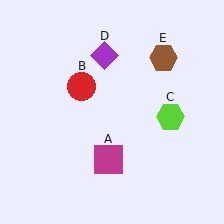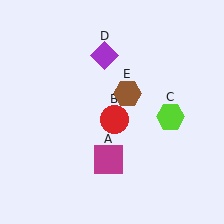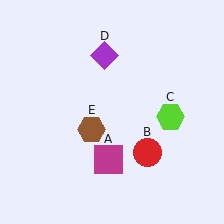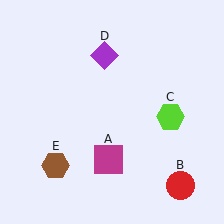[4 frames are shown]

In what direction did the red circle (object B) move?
The red circle (object B) moved down and to the right.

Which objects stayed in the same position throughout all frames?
Magenta square (object A) and lime hexagon (object C) and purple diamond (object D) remained stationary.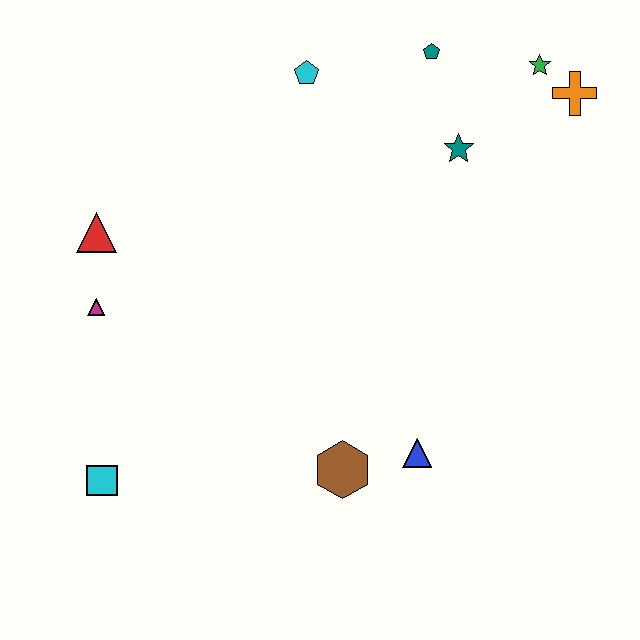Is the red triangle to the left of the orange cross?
Yes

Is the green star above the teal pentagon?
No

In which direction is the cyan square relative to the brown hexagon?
The cyan square is to the left of the brown hexagon.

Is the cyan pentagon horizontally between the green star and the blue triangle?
No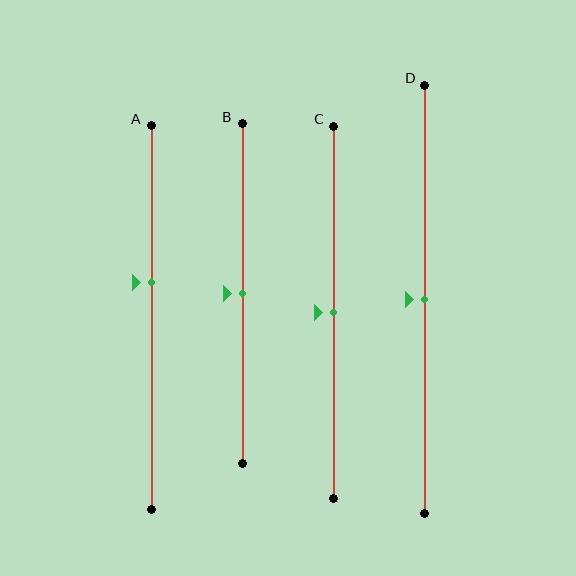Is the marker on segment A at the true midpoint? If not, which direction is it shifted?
No, the marker on segment A is shifted upward by about 9% of the segment length.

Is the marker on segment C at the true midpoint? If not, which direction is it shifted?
Yes, the marker on segment C is at the true midpoint.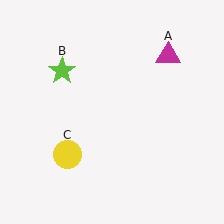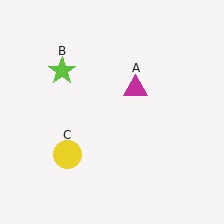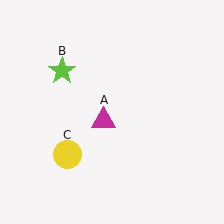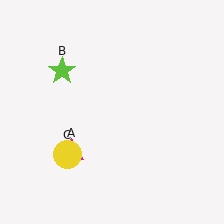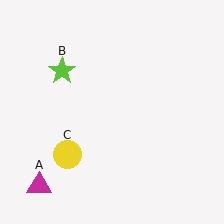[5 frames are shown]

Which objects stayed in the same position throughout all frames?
Lime star (object B) and yellow circle (object C) remained stationary.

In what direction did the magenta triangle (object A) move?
The magenta triangle (object A) moved down and to the left.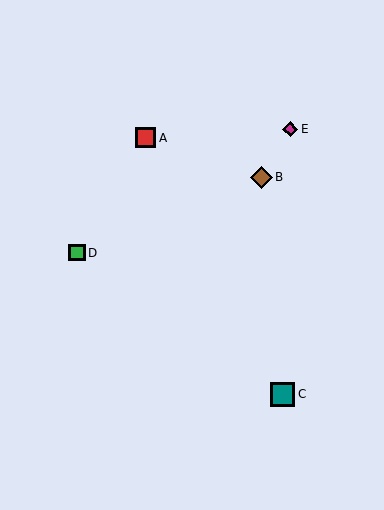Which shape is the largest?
The teal square (labeled C) is the largest.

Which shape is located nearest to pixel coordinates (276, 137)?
The magenta diamond (labeled E) at (290, 129) is nearest to that location.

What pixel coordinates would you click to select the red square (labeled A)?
Click at (145, 138) to select the red square A.